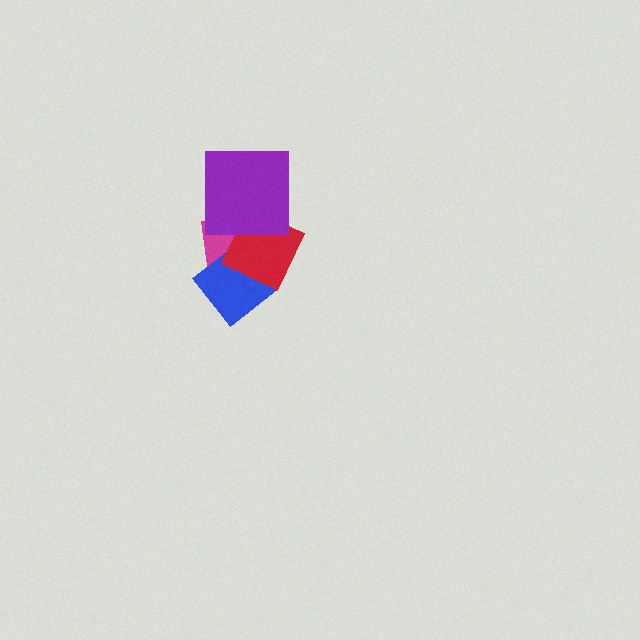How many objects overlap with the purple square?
2 objects overlap with the purple square.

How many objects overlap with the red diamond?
3 objects overlap with the red diamond.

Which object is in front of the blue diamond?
The red diamond is in front of the blue diamond.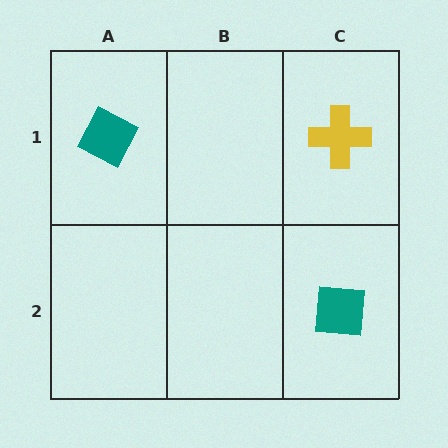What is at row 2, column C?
A teal square.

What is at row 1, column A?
A teal diamond.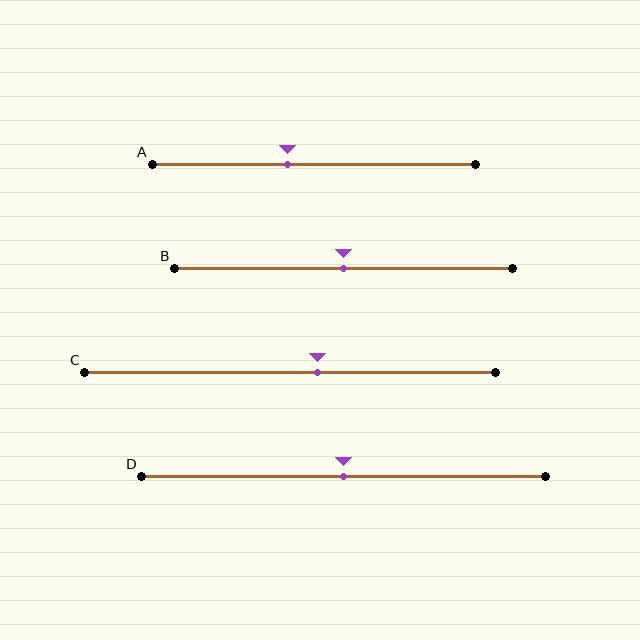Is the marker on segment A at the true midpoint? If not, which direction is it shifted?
No, the marker on segment A is shifted to the left by about 8% of the segment length.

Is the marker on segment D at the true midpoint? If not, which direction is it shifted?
Yes, the marker on segment D is at the true midpoint.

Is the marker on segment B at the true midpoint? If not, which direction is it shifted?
Yes, the marker on segment B is at the true midpoint.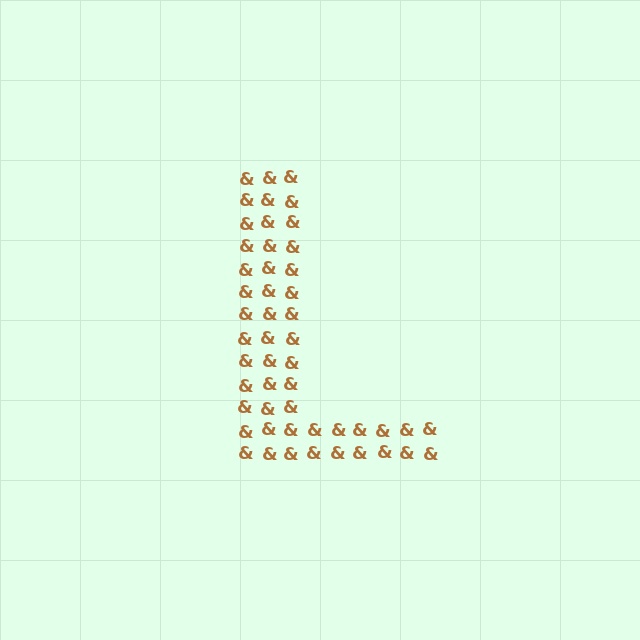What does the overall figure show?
The overall figure shows the letter L.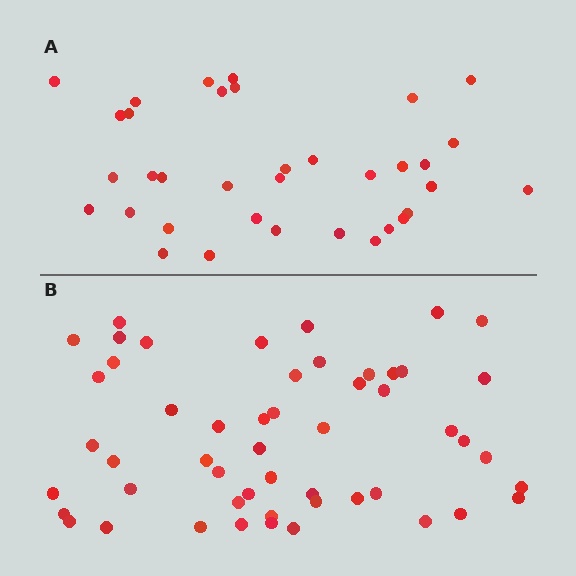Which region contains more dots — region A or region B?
Region B (the bottom region) has more dots.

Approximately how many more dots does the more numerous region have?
Region B has approximately 15 more dots than region A.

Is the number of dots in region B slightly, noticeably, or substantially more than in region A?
Region B has substantially more. The ratio is roughly 1.5 to 1.